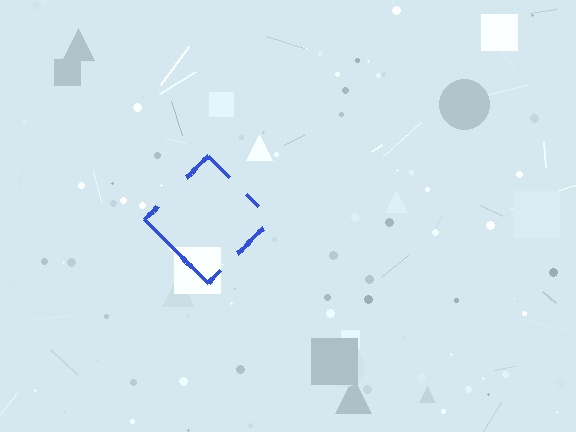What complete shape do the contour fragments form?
The contour fragments form a diamond.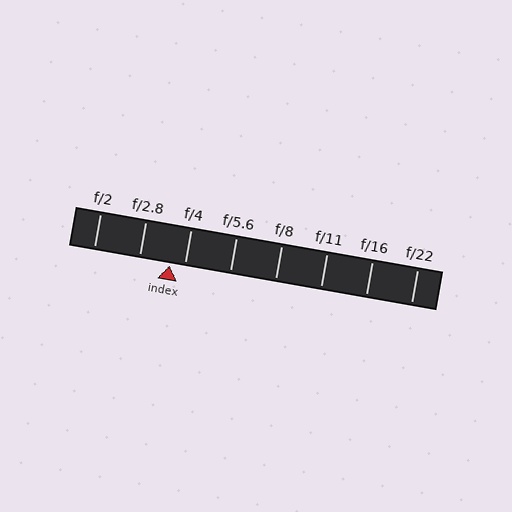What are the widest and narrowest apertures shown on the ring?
The widest aperture shown is f/2 and the narrowest is f/22.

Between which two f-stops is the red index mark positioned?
The index mark is between f/2.8 and f/4.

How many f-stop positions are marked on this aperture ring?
There are 8 f-stop positions marked.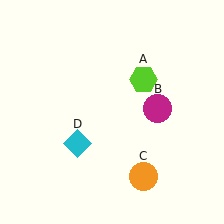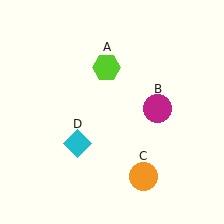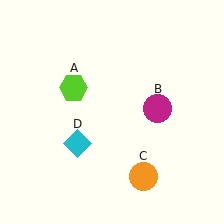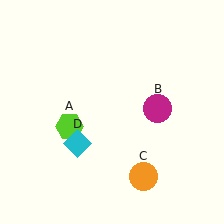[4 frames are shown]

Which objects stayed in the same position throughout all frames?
Magenta circle (object B) and orange circle (object C) and cyan diamond (object D) remained stationary.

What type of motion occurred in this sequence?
The lime hexagon (object A) rotated counterclockwise around the center of the scene.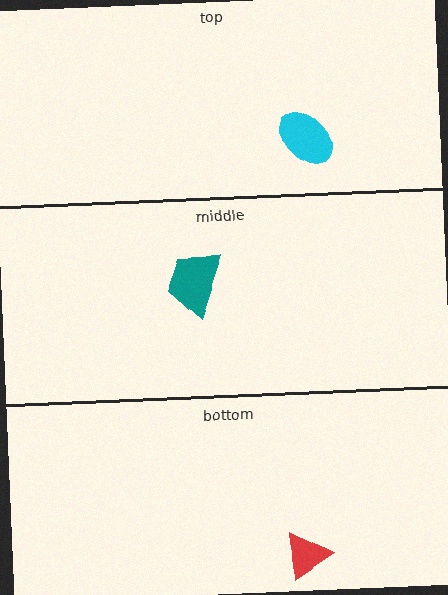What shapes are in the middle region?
The teal trapezoid.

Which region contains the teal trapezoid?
The middle region.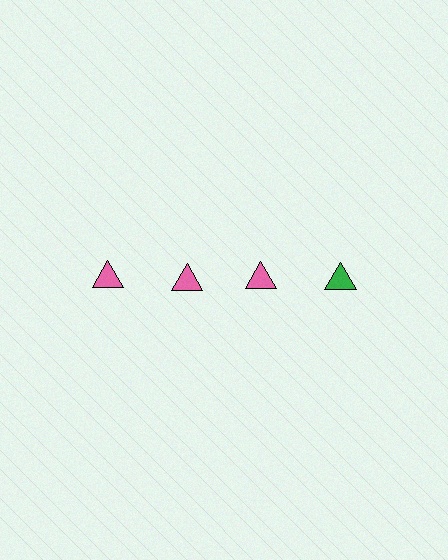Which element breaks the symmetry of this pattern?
The green triangle in the top row, second from right column breaks the symmetry. All other shapes are pink triangles.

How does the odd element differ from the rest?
It has a different color: green instead of pink.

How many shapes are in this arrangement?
There are 4 shapes arranged in a grid pattern.